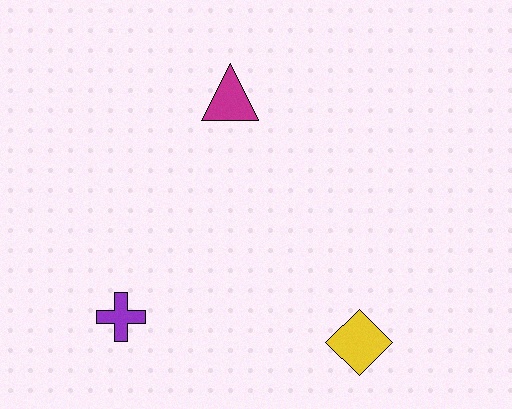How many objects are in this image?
There are 3 objects.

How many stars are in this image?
There are no stars.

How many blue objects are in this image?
There are no blue objects.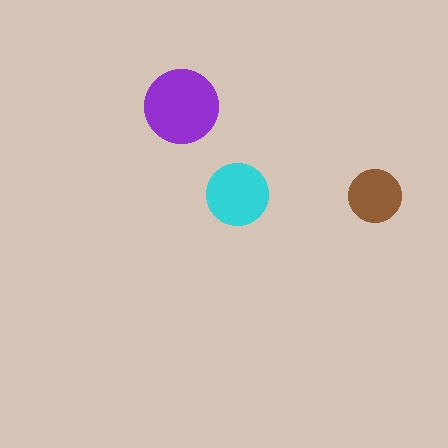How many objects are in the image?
There are 3 objects in the image.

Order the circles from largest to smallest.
the purple one, the cyan one, the brown one.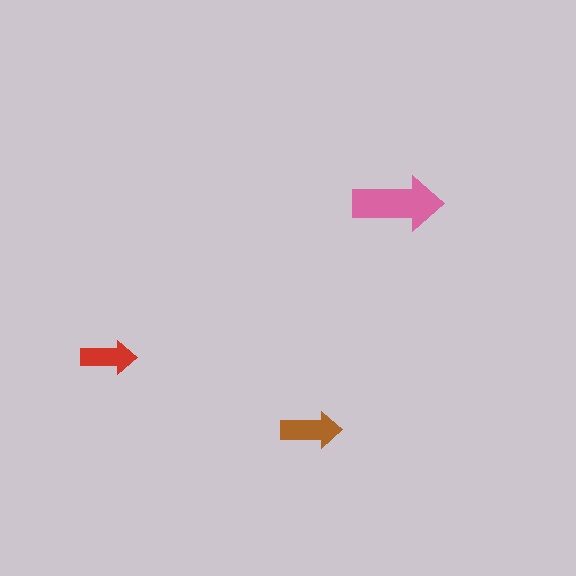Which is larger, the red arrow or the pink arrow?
The pink one.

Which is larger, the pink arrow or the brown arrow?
The pink one.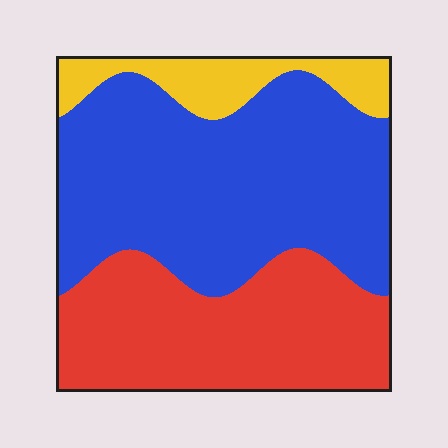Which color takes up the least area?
Yellow, at roughly 10%.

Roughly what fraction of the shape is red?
Red takes up about three eighths (3/8) of the shape.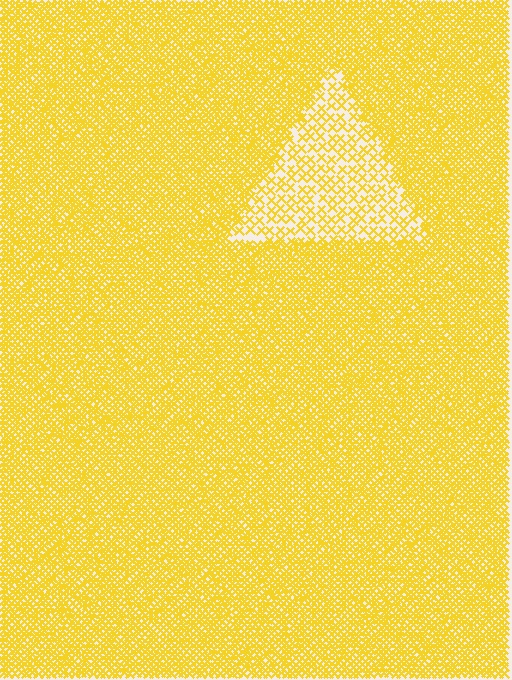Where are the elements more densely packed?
The elements are more densely packed outside the triangle boundary.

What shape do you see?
I see a triangle.